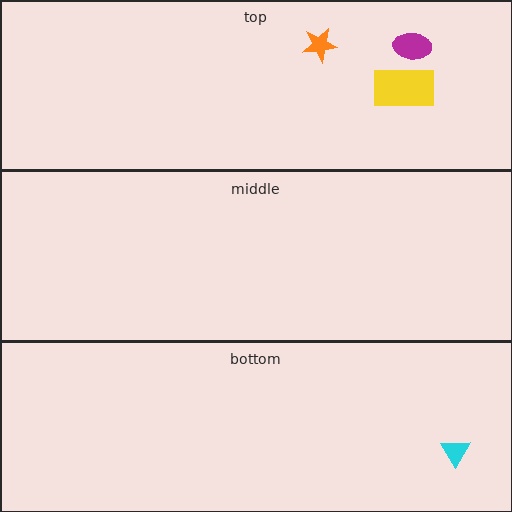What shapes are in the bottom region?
The cyan triangle.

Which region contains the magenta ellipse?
The top region.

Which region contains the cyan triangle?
The bottom region.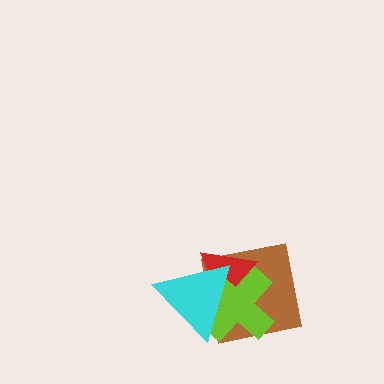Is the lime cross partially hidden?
Yes, it is partially covered by another shape.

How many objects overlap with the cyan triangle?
3 objects overlap with the cyan triangle.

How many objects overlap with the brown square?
3 objects overlap with the brown square.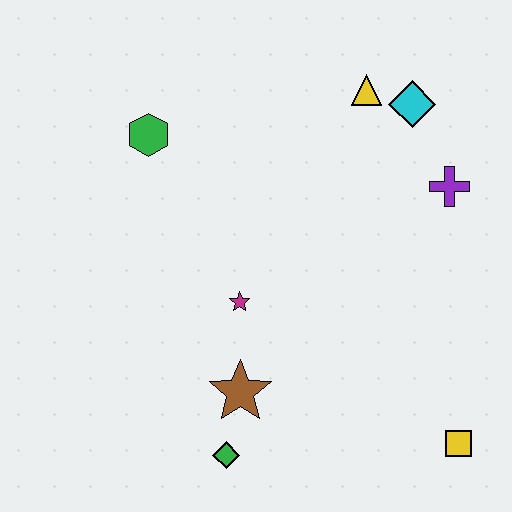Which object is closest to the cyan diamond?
The yellow triangle is closest to the cyan diamond.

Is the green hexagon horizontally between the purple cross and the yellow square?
No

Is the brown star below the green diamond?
No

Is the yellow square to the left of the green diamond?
No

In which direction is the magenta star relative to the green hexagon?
The magenta star is below the green hexagon.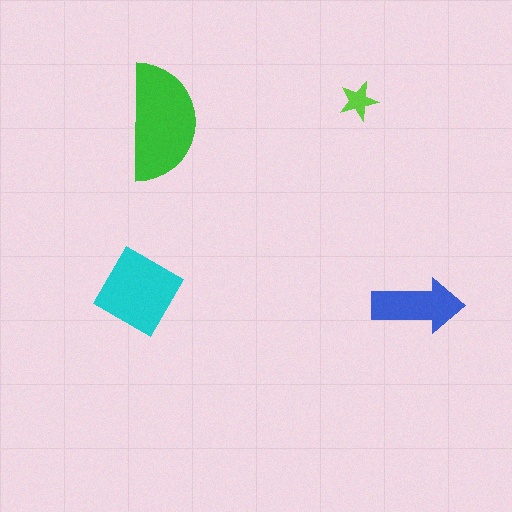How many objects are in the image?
There are 4 objects in the image.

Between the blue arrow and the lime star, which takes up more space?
The blue arrow.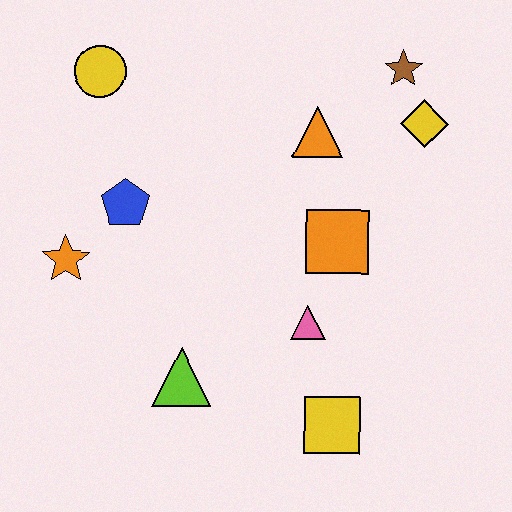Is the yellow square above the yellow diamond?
No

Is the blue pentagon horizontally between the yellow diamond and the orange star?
Yes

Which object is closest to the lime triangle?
The pink triangle is closest to the lime triangle.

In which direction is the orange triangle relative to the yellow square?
The orange triangle is above the yellow square.